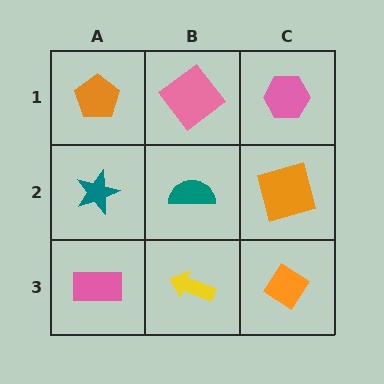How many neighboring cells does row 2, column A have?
3.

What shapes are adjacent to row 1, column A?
A teal star (row 2, column A), a pink diamond (row 1, column B).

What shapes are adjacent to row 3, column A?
A teal star (row 2, column A), a yellow arrow (row 3, column B).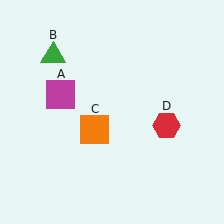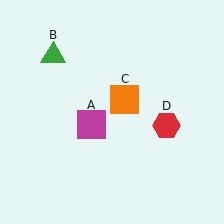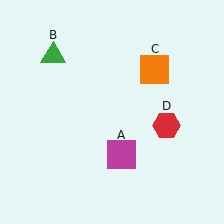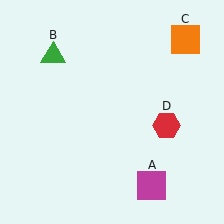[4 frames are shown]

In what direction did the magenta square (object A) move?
The magenta square (object A) moved down and to the right.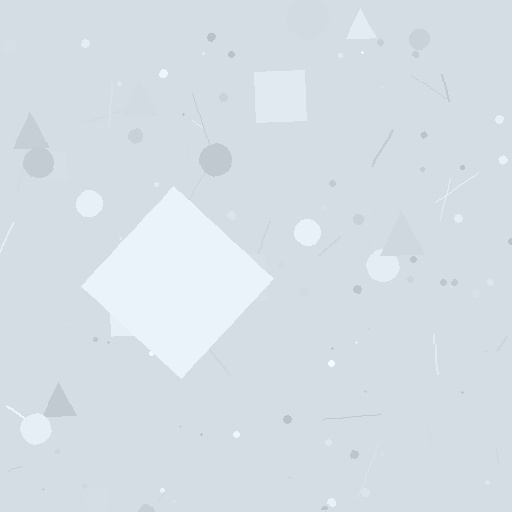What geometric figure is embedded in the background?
A diamond is embedded in the background.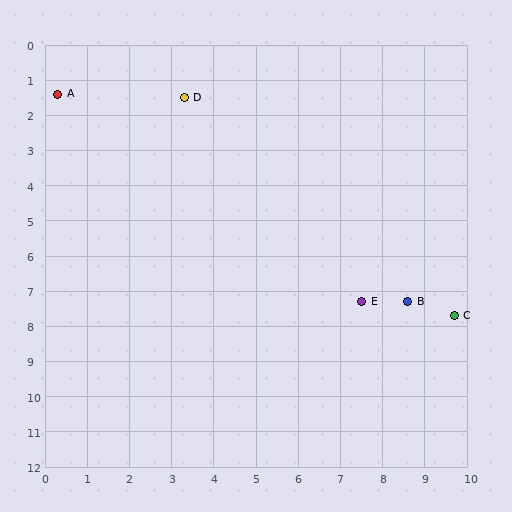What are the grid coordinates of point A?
Point A is at approximately (0.3, 1.4).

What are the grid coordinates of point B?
Point B is at approximately (8.6, 7.3).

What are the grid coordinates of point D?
Point D is at approximately (3.3, 1.5).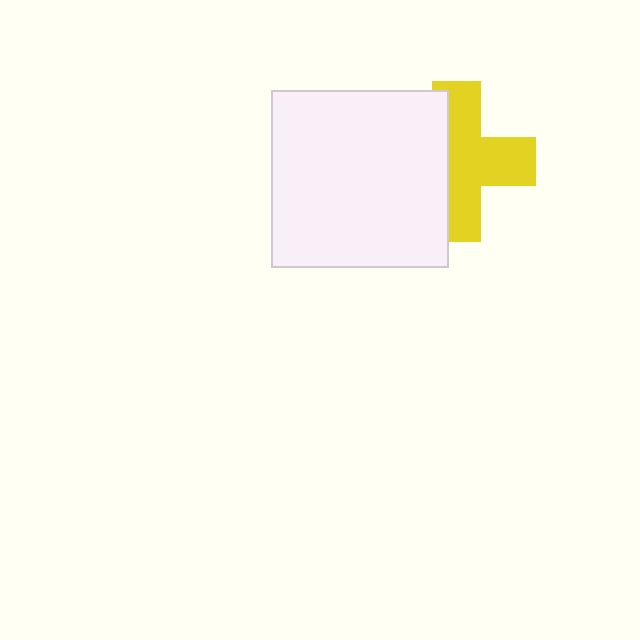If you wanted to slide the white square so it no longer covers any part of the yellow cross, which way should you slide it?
Slide it left — that is the most direct way to separate the two shapes.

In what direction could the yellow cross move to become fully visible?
The yellow cross could move right. That would shift it out from behind the white square entirely.